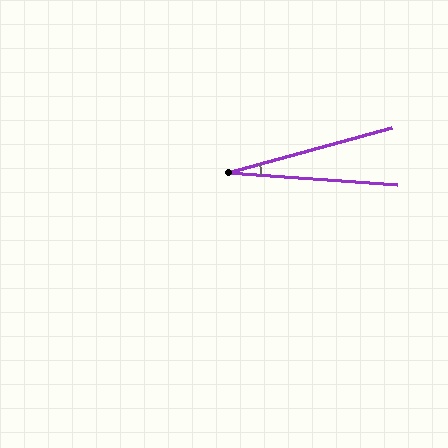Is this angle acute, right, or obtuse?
It is acute.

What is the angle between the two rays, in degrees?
Approximately 19 degrees.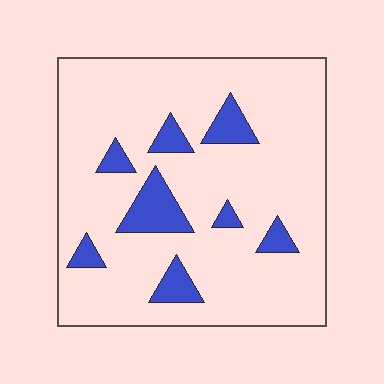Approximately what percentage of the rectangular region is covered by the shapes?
Approximately 15%.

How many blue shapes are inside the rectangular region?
8.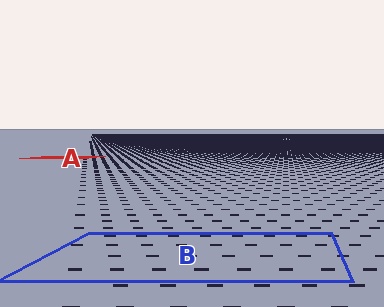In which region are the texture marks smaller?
The texture marks are smaller in region A, because it is farther away.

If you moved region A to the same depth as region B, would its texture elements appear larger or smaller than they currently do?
They would appear larger. At a closer depth, the same texture elements are projected at a bigger on-screen size.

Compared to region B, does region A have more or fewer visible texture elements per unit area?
Region A has more texture elements per unit area — they are packed more densely because it is farther away.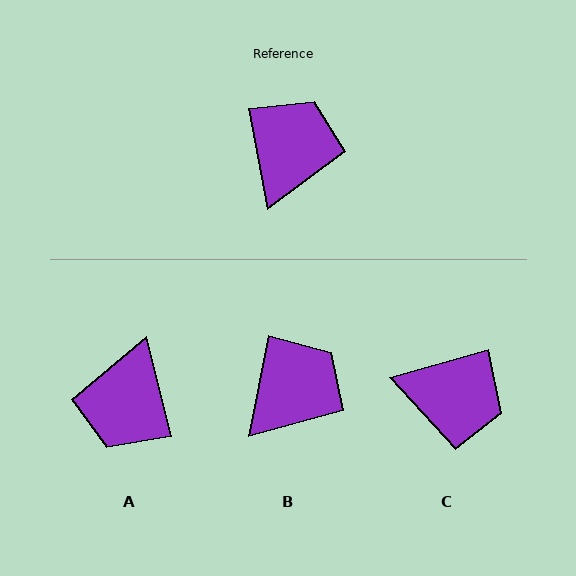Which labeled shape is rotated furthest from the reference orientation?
A, about 176 degrees away.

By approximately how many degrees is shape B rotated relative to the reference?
Approximately 21 degrees clockwise.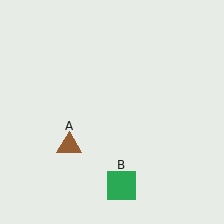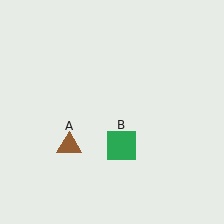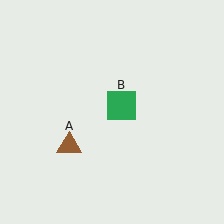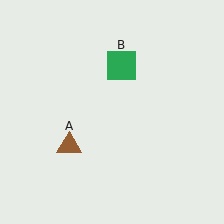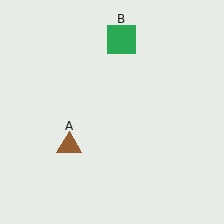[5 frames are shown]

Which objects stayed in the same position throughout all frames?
Brown triangle (object A) remained stationary.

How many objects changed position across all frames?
1 object changed position: green square (object B).